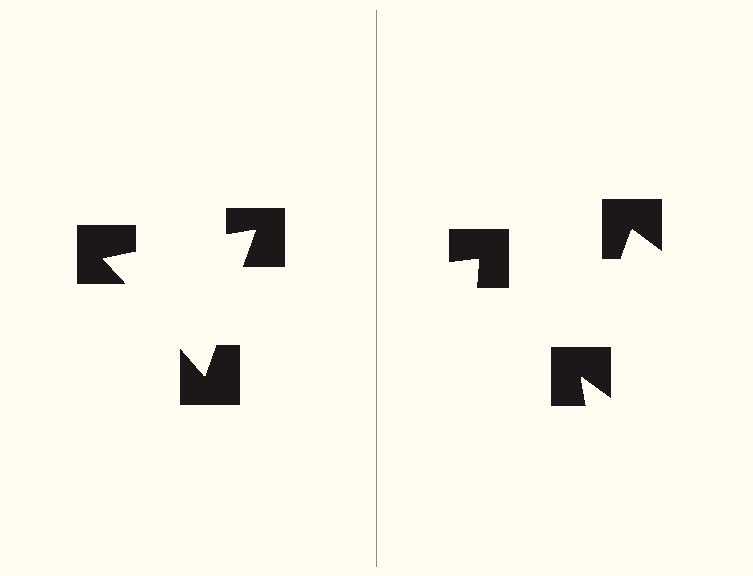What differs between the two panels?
The notched squares are positioned identically on both sides; only the wedge orientations differ. On the left they align to a triangle; on the right they are misaligned.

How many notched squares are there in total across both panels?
6 — 3 on each side.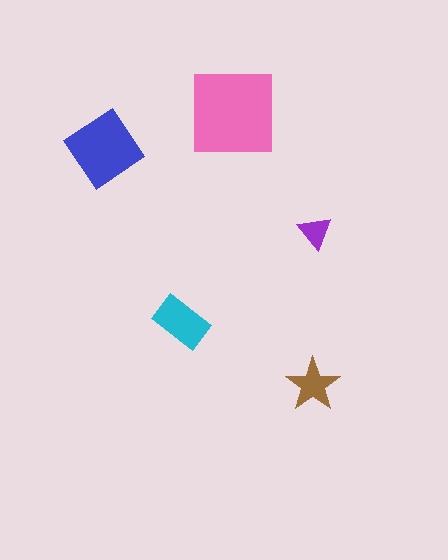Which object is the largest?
The pink square.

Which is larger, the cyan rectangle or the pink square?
The pink square.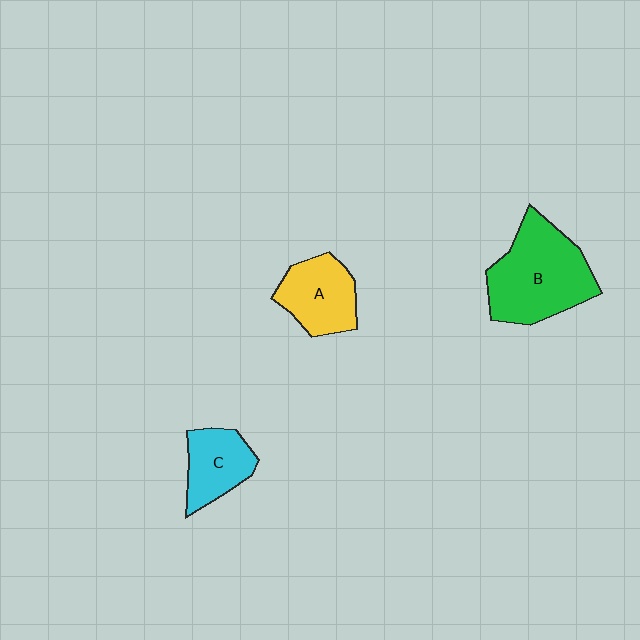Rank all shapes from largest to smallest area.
From largest to smallest: B (green), A (yellow), C (cyan).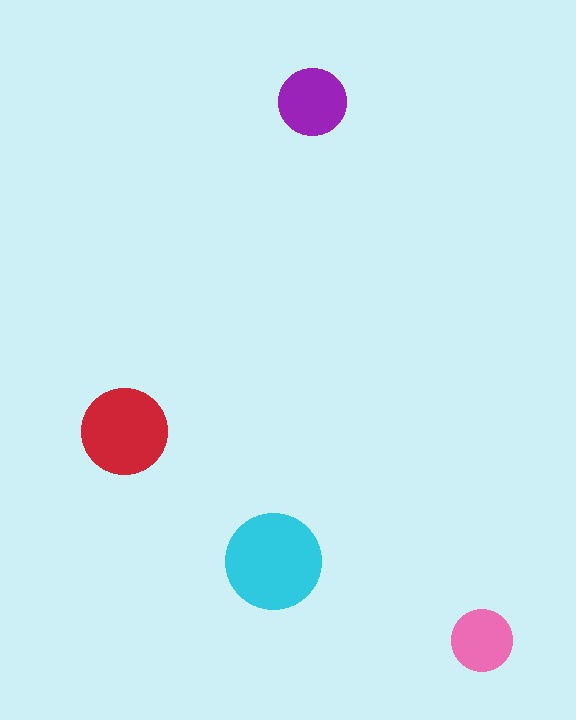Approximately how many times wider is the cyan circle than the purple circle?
About 1.5 times wider.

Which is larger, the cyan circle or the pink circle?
The cyan one.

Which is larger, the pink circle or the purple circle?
The purple one.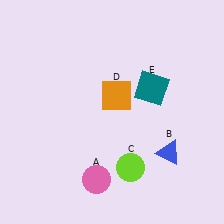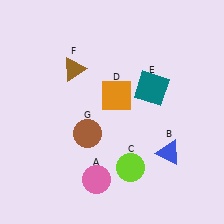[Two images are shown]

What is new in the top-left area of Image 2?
A brown triangle (F) was added in the top-left area of Image 2.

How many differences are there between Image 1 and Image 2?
There are 2 differences between the two images.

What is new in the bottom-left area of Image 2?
A brown circle (G) was added in the bottom-left area of Image 2.